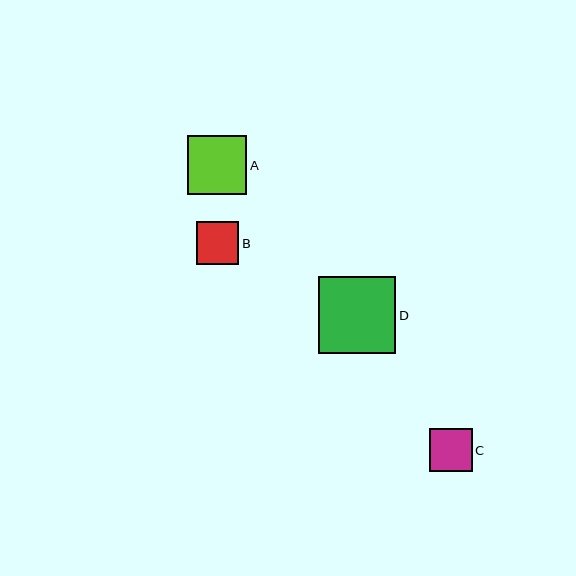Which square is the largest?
Square D is the largest with a size of approximately 77 pixels.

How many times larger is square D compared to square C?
Square D is approximately 1.8 times the size of square C.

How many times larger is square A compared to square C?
Square A is approximately 1.4 times the size of square C.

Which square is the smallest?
Square B is the smallest with a size of approximately 43 pixels.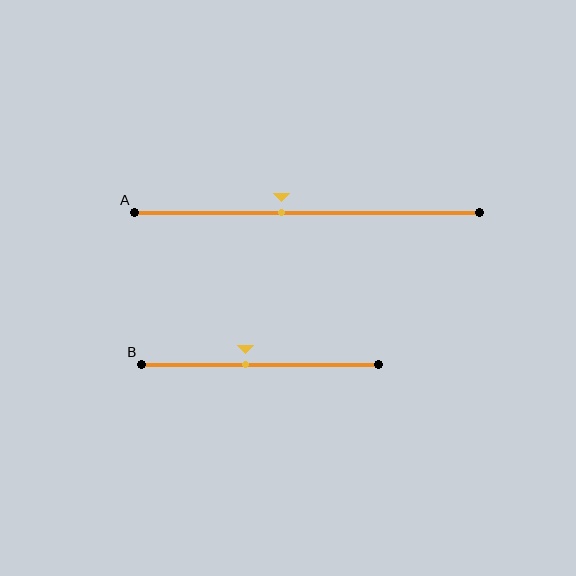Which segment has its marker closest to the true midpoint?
Segment B has its marker closest to the true midpoint.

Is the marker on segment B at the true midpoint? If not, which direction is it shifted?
No, the marker on segment B is shifted to the left by about 6% of the segment length.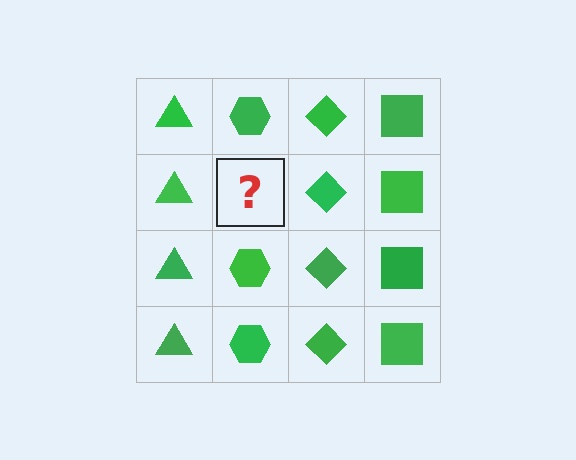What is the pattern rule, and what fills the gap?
The rule is that each column has a consistent shape. The gap should be filled with a green hexagon.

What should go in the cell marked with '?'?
The missing cell should contain a green hexagon.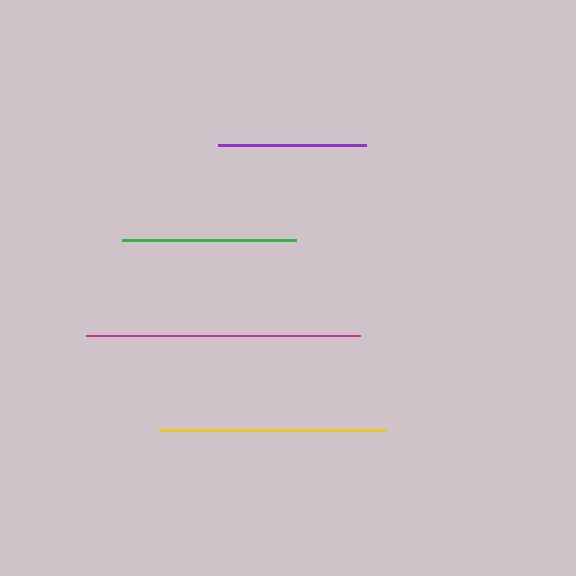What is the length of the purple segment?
The purple segment is approximately 148 pixels long.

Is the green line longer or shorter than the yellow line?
The yellow line is longer than the green line.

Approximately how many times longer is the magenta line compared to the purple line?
The magenta line is approximately 1.8 times the length of the purple line.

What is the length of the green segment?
The green segment is approximately 173 pixels long.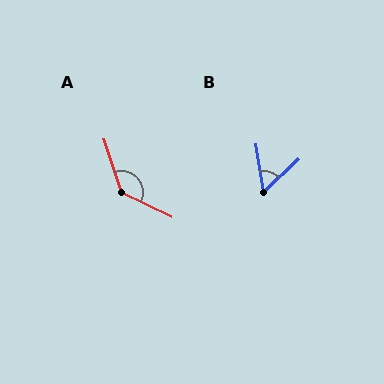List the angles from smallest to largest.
B (56°), A (134°).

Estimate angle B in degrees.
Approximately 56 degrees.